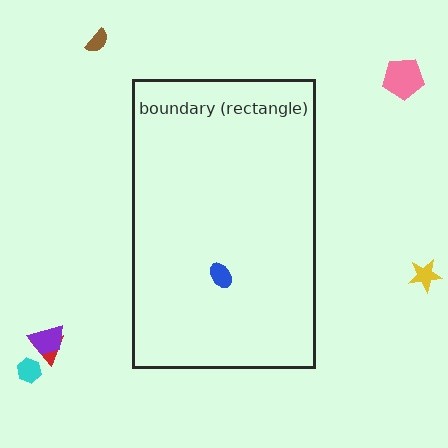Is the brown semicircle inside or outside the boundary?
Outside.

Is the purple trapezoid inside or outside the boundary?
Outside.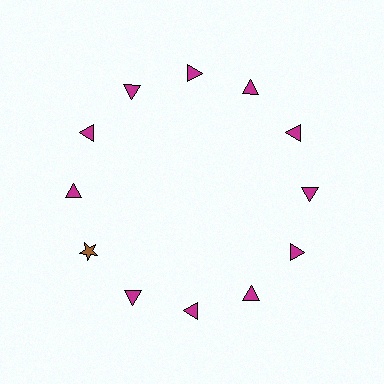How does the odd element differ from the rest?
It differs in both color (brown instead of magenta) and shape (star instead of triangle).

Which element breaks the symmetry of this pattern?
The brown star at roughly the 8 o'clock position breaks the symmetry. All other shapes are magenta triangles.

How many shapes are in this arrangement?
There are 12 shapes arranged in a ring pattern.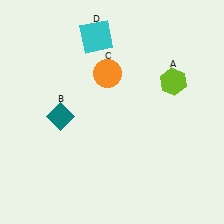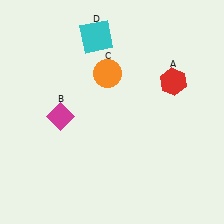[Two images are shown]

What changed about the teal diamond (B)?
In Image 1, B is teal. In Image 2, it changed to magenta.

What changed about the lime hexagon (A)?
In Image 1, A is lime. In Image 2, it changed to red.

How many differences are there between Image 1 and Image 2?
There are 2 differences between the two images.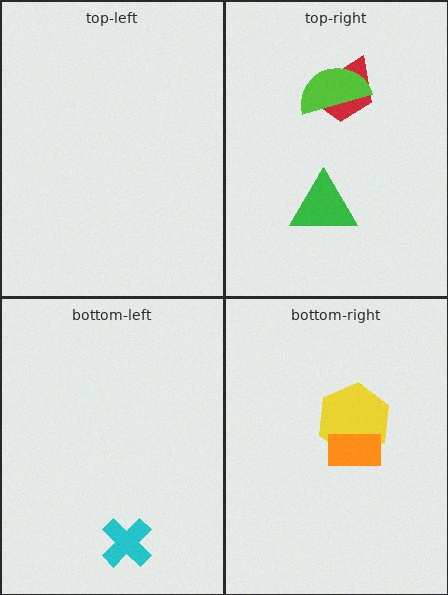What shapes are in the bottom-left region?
The cyan cross.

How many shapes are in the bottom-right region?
2.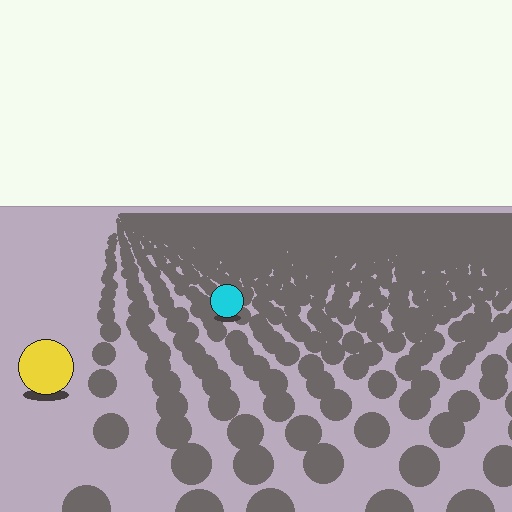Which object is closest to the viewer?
The yellow circle is closest. The texture marks near it are larger and more spread out.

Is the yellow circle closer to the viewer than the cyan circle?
Yes. The yellow circle is closer — you can tell from the texture gradient: the ground texture is coarser near it.